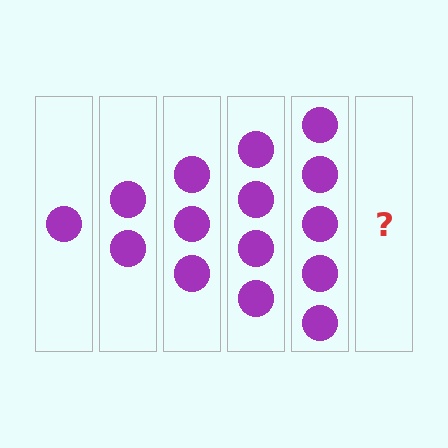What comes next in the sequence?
The next element should be 6 circles.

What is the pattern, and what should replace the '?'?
The pattern is that each step adds one more circle. The '?' should be 6 circles.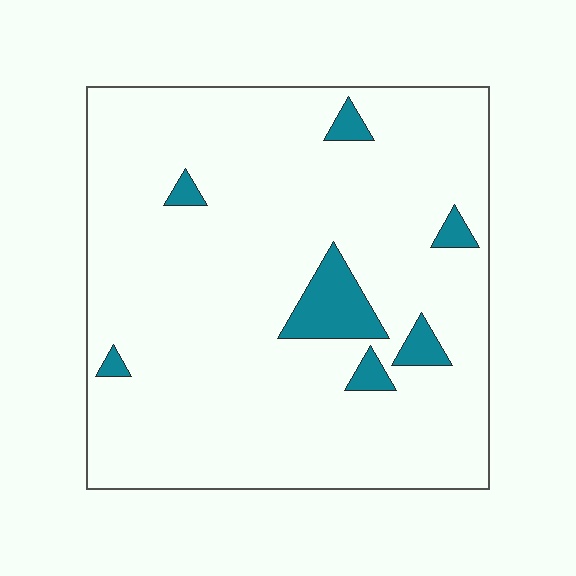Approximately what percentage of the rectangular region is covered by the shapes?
Approximately 10%.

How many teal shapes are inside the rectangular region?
7.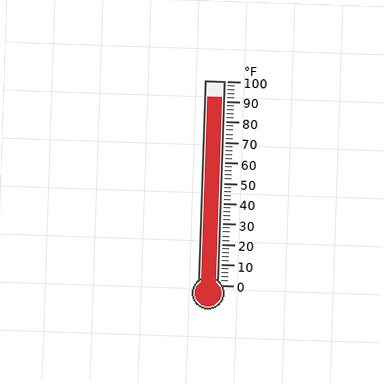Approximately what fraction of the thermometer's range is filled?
The thermometer is filled to approximately 90% of its range.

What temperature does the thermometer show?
The thermometer shows approximately 92°F.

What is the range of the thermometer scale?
The thermometer scale ranges from 0°F to 100°F.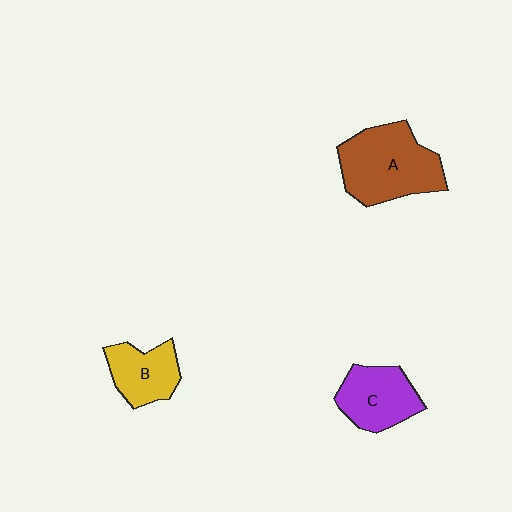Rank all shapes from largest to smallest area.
From largest to smallest: A (brown), C (purple), B (yellow).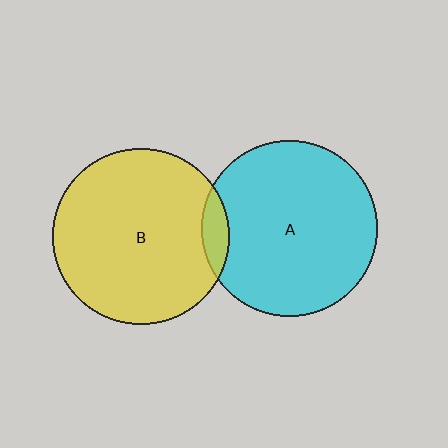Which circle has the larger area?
Circle B (yellow).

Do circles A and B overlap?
Yes.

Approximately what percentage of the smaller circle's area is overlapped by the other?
Approximately 5%.